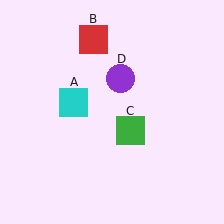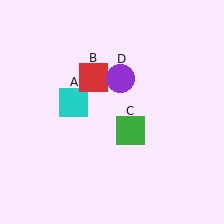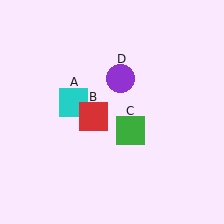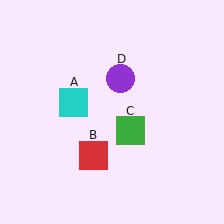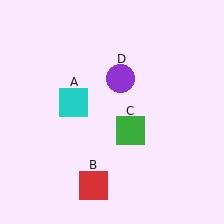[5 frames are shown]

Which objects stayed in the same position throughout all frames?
Cyan square (object A) and green square (object C) and purple circle (object D) remained stationary.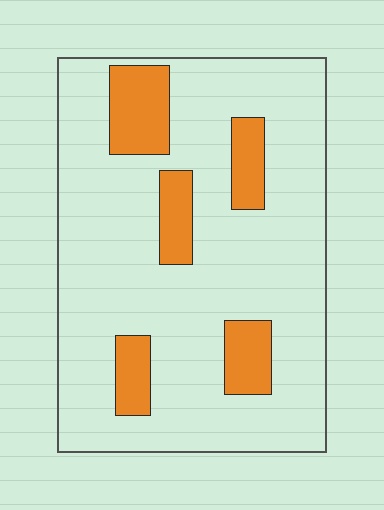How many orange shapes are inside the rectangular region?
5.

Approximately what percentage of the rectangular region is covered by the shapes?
Approximately 15%.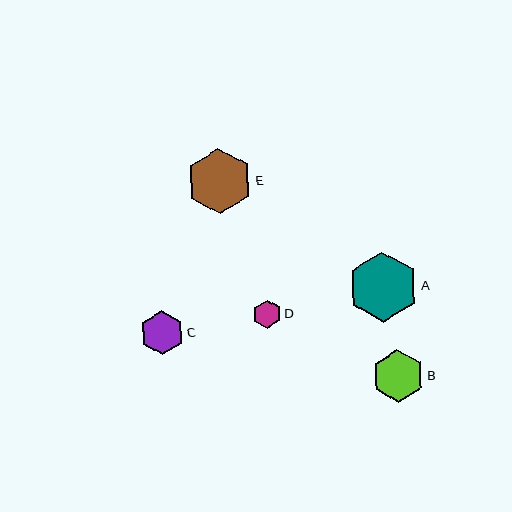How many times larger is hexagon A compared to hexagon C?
Hexagon A is approximately 1.6 times the size of hexagon C.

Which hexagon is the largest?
Hexagon A is the largest with a size of approximately 69 pixels.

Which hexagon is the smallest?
Hexagon D is the smallest with a size of approximately 28 pixels.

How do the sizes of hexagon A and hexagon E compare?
Hexagon A and hexagon E are approximately the same size.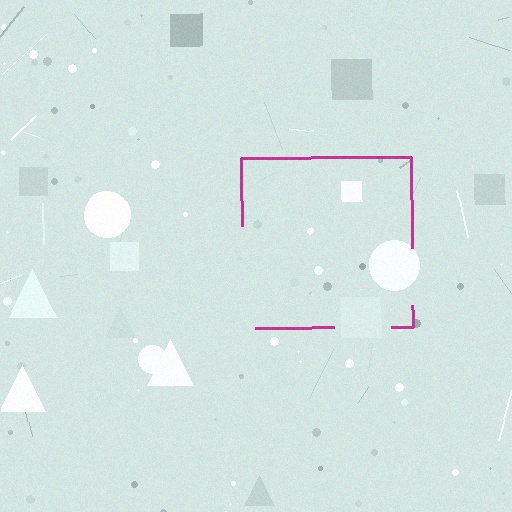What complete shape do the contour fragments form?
The contour fragments form a square.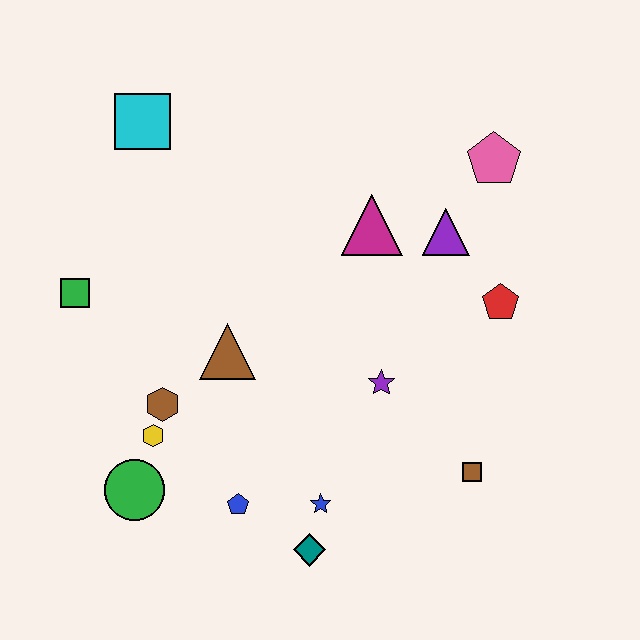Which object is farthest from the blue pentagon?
The pink pentagon is farthest from the blue pentagon.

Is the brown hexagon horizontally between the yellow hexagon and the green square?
No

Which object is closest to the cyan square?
The green square is closest to the cyan square.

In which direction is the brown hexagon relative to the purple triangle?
The brown hexagon is to the left of the purple triangle.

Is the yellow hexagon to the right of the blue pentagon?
No